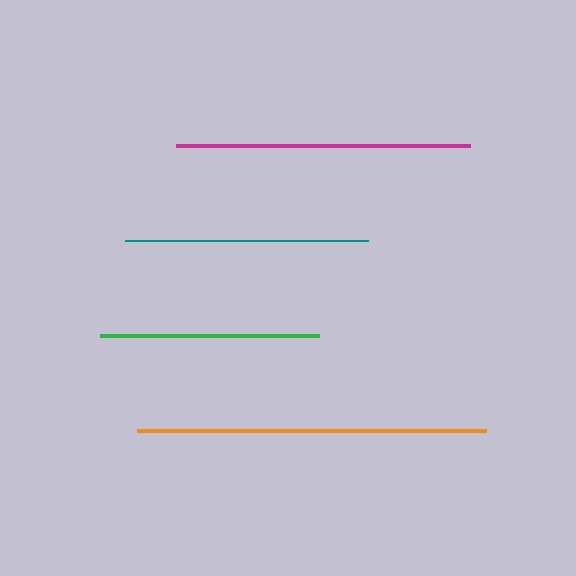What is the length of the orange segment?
The orange segment is approximately 349 pixels long.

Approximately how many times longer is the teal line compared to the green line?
The teal line is approximately 1.1 times the length of the green line.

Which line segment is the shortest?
The green line is the shortest at approximately 219 pixels.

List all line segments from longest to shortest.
From longest to shortest: orange, magenta, teal, green.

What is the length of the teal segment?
The teal segment is approximately 243 pixels long.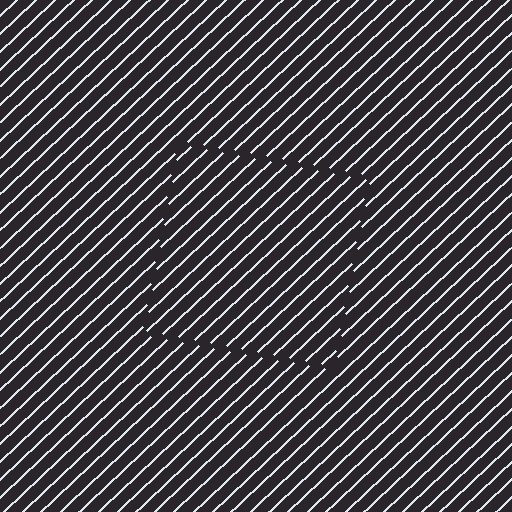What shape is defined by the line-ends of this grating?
An illusory square. The interior of the shape contains the same grating, shifted by half a period — the contour is defined by the phase discontinuity where line-ends from the inner and outer gratings abut.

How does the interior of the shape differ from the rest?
The interior of the shape contains the same grating, shifted by half a period — the contour is defined by the phase discontinuity where line-ends from the inner and outer gratings abut.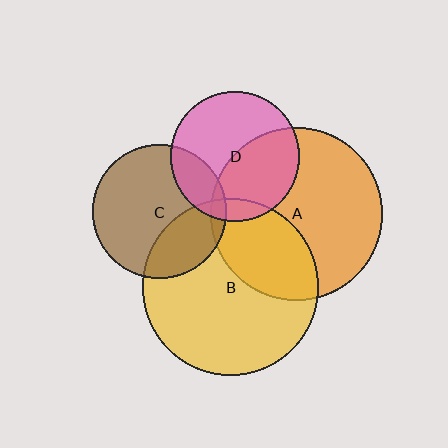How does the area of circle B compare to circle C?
Approximately 1.7 times.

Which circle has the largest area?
Circle B (yellow).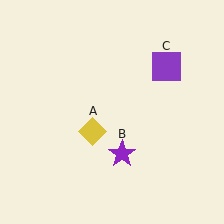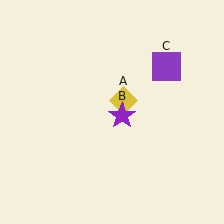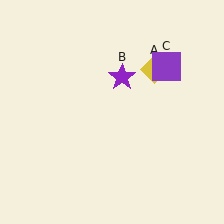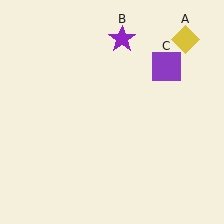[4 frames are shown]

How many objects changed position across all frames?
2 objects changed position: yellow diamond (object A), purple star (object B).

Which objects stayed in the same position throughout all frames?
Purple square (object C) remained stationary.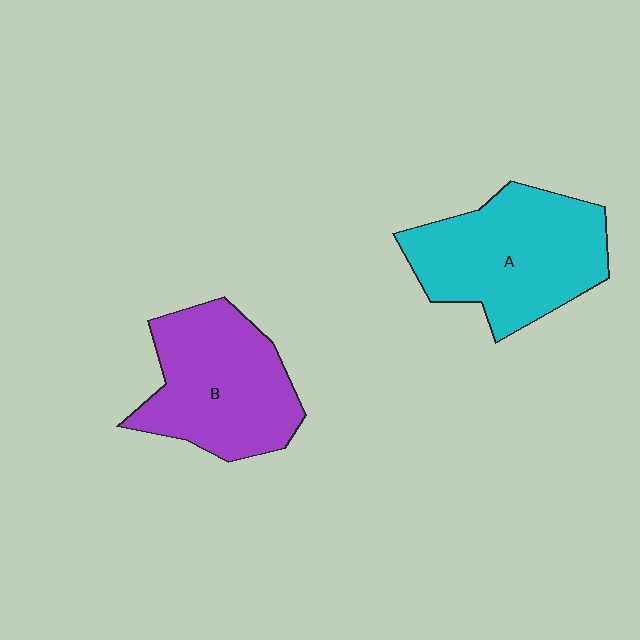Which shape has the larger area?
Shape A (cyan).